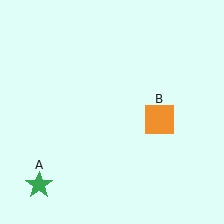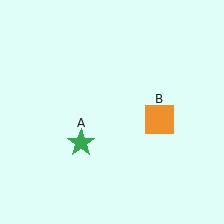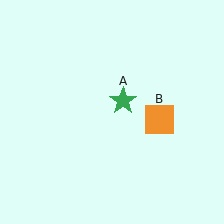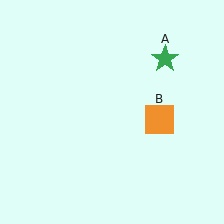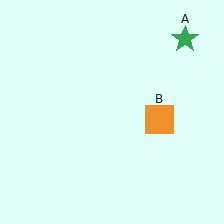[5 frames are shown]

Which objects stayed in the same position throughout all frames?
Orange square (object B) remained stationary.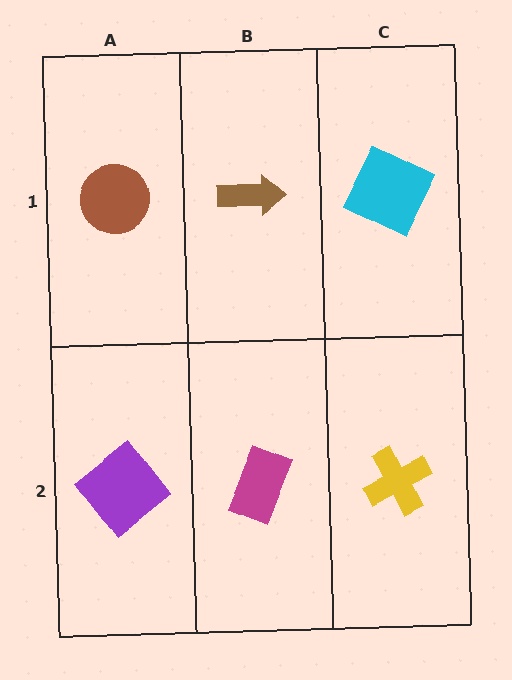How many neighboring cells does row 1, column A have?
2.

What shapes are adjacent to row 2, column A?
A brown circle (row 1, column A), a magenta rectangle (row 2, column B).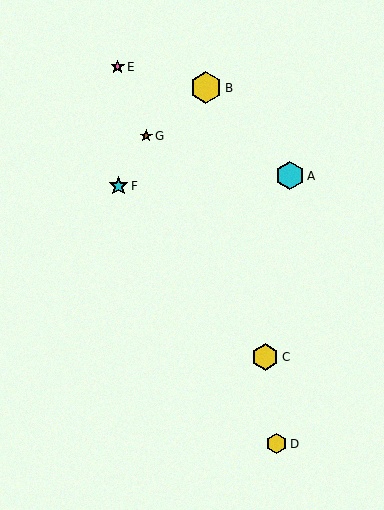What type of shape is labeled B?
Shape B is a yellow hexagon.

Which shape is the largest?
The yellow hexagon (labeled B) is the largest.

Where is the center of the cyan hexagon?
The center of the cyan hexagon is at (290, 176).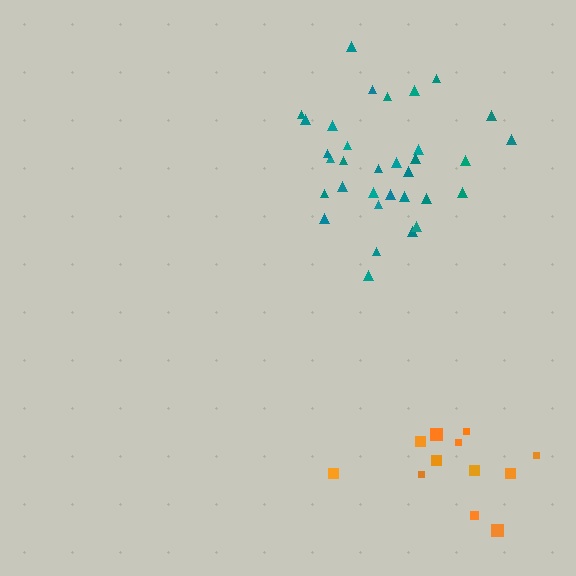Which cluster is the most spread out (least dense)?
Orange.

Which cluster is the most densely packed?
Teal.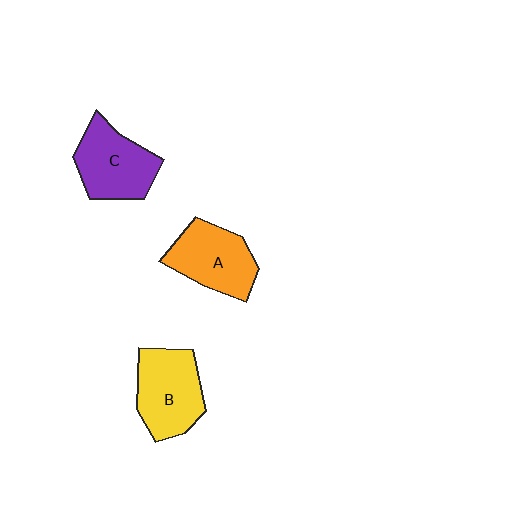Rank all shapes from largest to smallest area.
From largest to smallest: B (yellow), C (purple), A (orange).